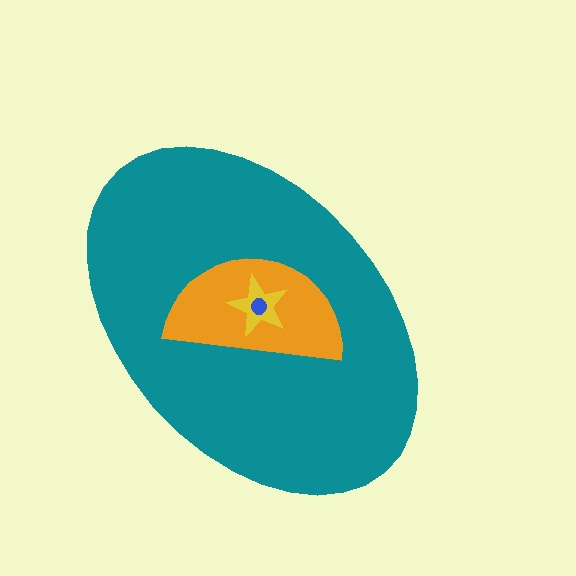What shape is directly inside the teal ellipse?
The orange semicircle.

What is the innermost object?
The blue circle.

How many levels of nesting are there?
4.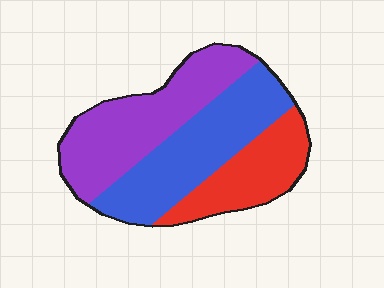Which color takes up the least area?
Red, at roughly 25%.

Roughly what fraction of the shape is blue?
Blue takes up about three eighths (3/8) of the shape.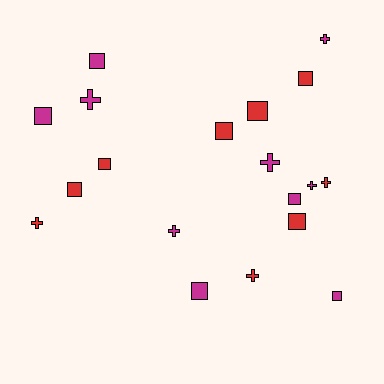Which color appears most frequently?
Magenta, with 10 objects.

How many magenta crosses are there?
There are 5 magenta crosses.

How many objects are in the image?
There are 19 objects.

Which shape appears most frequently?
Square, with 11 objects.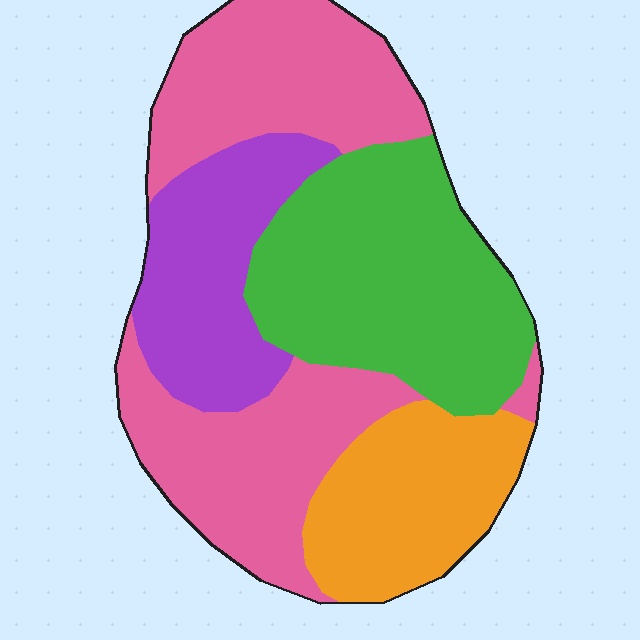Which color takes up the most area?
Pink, at roughly 40%.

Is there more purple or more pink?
Pink.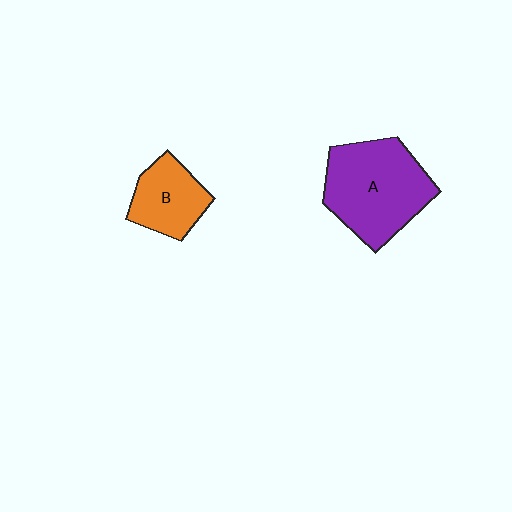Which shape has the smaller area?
Shape B (orange).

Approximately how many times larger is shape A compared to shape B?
Approximately 1.8 times.